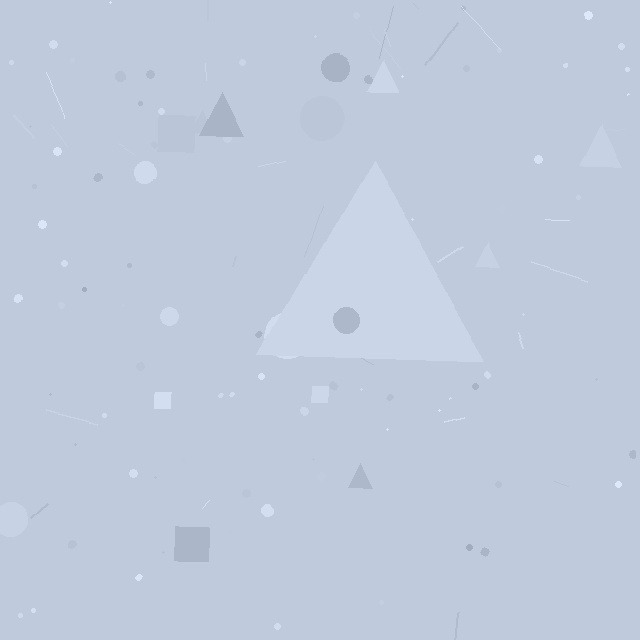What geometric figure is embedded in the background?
A triangle is embedded in the background.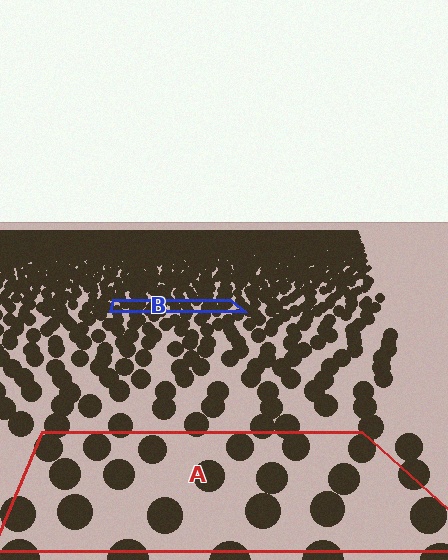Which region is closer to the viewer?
Region A is closer. The texture elements there are larger and more spread out.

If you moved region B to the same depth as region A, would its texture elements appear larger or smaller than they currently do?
They would appear larger. At a closer depth, the same texture elements are projected at a bigger on-screen size.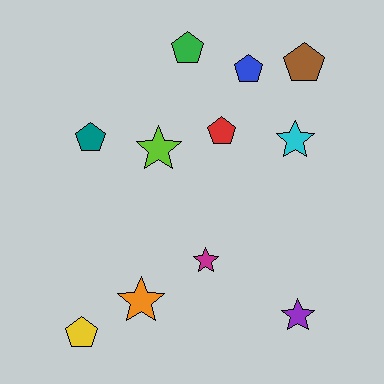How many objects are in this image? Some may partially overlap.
There are 11 objects.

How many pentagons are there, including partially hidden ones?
There are 6 pentagons.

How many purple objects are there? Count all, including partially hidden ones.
There is 1 purple object.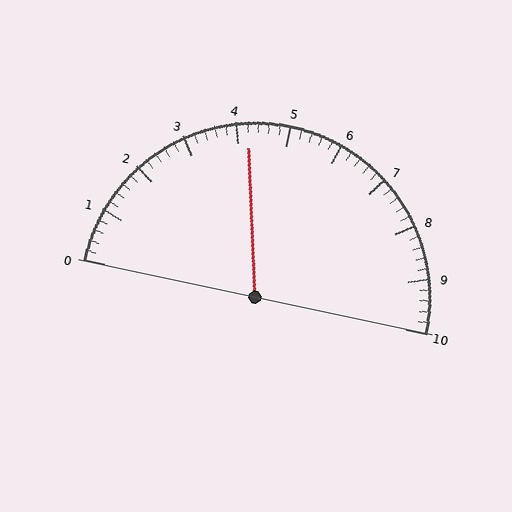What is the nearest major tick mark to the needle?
The nearest major tick mark is 4.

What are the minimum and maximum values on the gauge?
The gauge ranges from 0 to 10.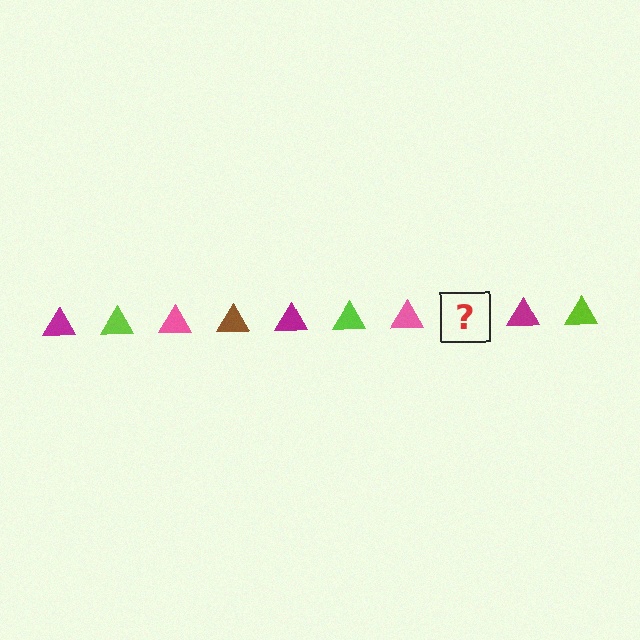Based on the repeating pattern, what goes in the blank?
The blank should be a brown triangle.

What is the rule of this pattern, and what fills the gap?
The rule is that the pattern cycles through magenta, lime, pink, brown triangles. The gap should be filled with a brown triangle.